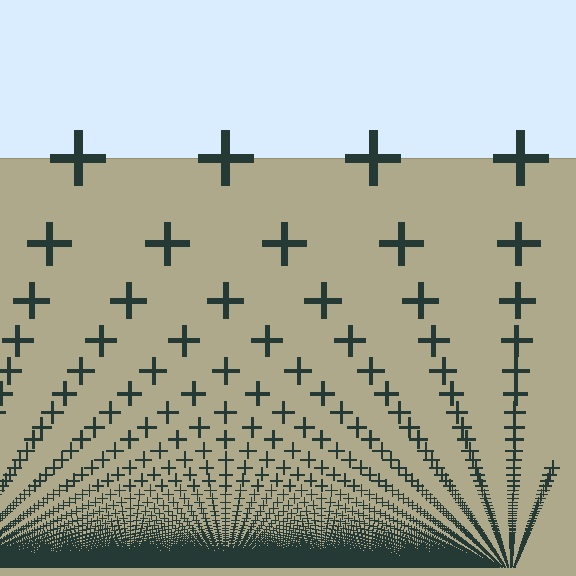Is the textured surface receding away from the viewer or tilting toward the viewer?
The surface appears to tilt toward the viewer. Texture elements get larger and sparser toward the top.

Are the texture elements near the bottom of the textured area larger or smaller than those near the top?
Smaller. The gradient is inverted — elements near the bottom are smaller and denser.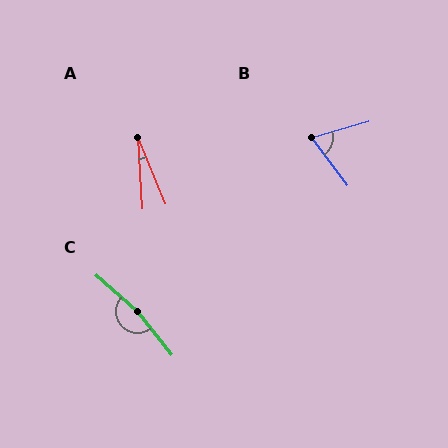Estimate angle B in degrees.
Approximately 69 degrees.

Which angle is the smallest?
A, at approximately 19 degrees.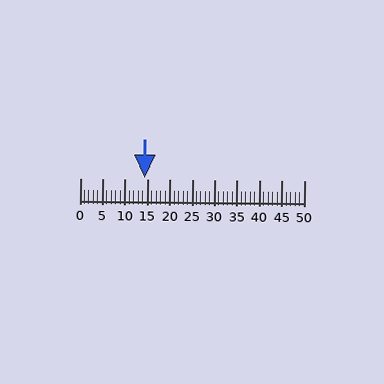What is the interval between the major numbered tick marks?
The major tick marks are spaced 5 units apart.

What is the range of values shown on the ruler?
The ruler shows values from 0 to 50.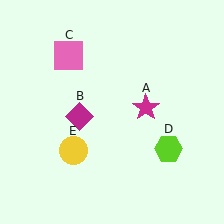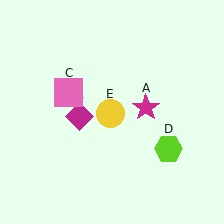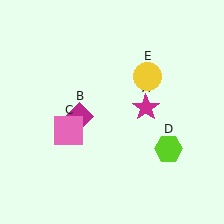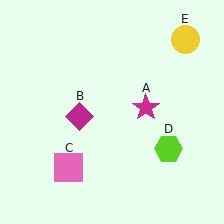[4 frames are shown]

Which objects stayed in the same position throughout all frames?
Magenta star (object A) and magenta diamond (object B) and lime hexagon (object D) remained stationary.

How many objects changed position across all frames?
2 objects changed position: pink square (object C), yellow circle (object E).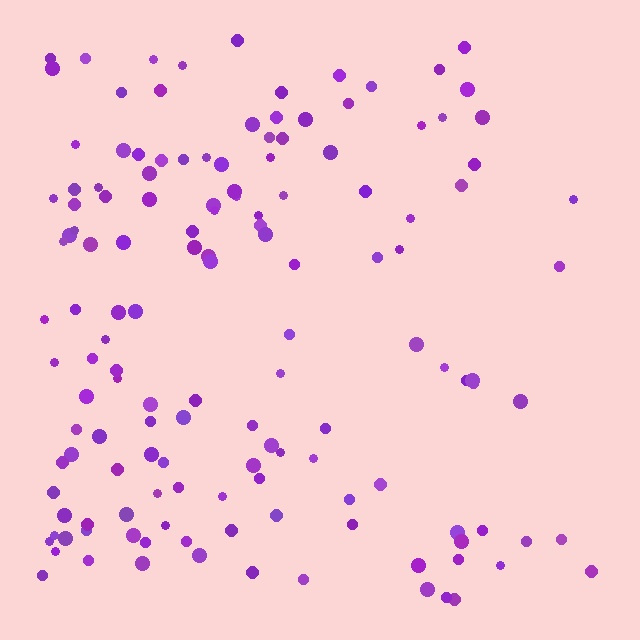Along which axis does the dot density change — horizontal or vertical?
Horizontal.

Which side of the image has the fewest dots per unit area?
The right.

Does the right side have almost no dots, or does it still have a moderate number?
Still a moderate number, just noticeably fewer than the left.